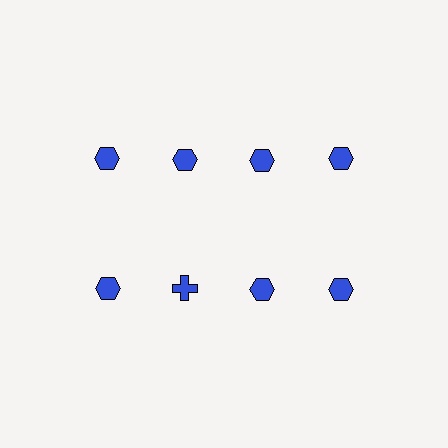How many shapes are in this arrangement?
There are 8 shapes arranged in a grid pattern.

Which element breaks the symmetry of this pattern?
The blue cross in the second row, second from left column breaks the symmetry. All other shapes are blue hexagons.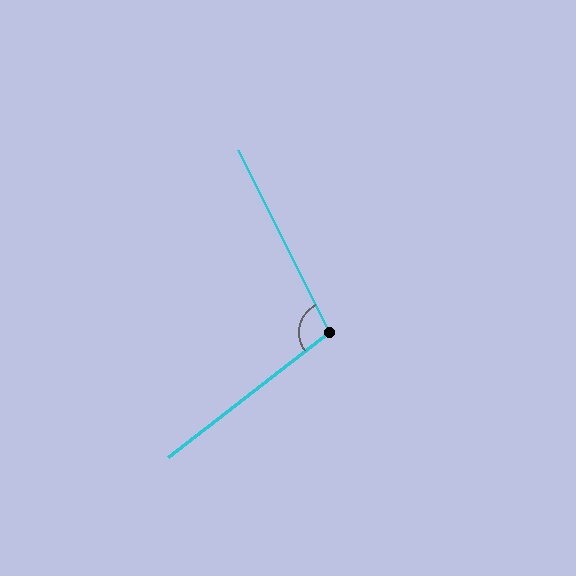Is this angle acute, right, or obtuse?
It is obtuse.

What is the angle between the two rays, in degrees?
Approximately 101 degrees.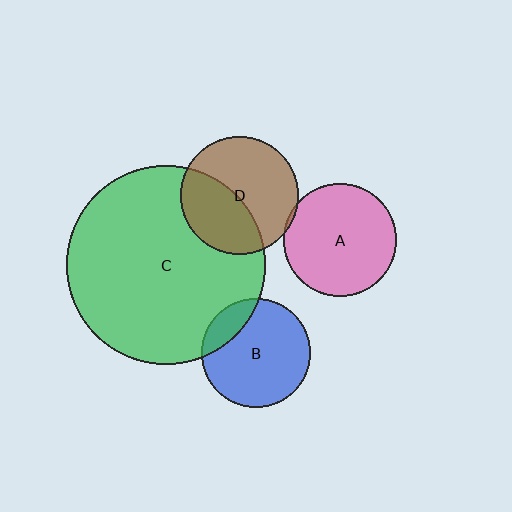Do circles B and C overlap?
Yes.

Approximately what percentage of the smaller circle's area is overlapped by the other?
Approximately 20%.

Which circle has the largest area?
Circle C (green).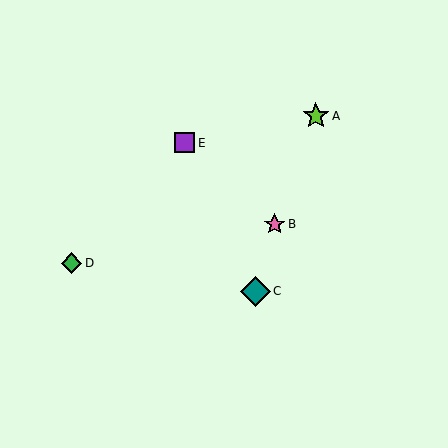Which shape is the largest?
The teal diamond (labeled C) is the largest.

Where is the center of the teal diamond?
The center of the teal diamond is at (255, 291).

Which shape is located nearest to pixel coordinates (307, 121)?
The lime star (labeled A) at (316, 116) is nearest to that location.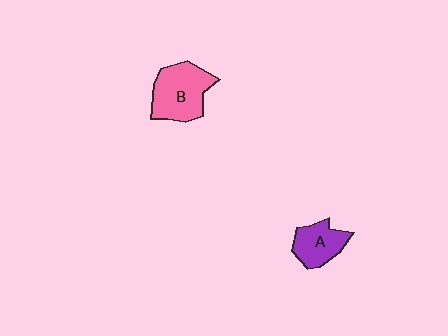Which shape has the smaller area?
Shape A (purple).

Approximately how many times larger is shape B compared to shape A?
Approximately 1.5 times.